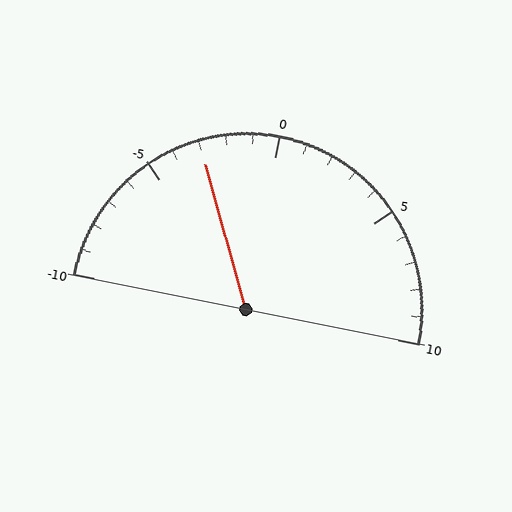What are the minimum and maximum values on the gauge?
The gauge ranges from -10 to 10.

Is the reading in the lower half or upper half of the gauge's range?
The reading is in the lower half of the range (-10 to 10).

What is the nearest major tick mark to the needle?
The nearest major tick mark is -5.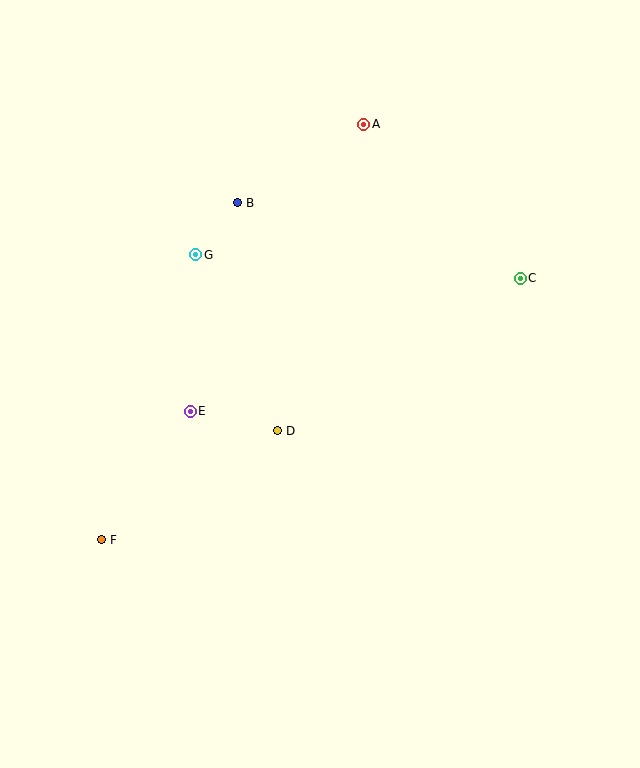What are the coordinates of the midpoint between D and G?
The midpoint between D and G is at (237, 343).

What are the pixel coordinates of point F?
Point F is at (102, 540).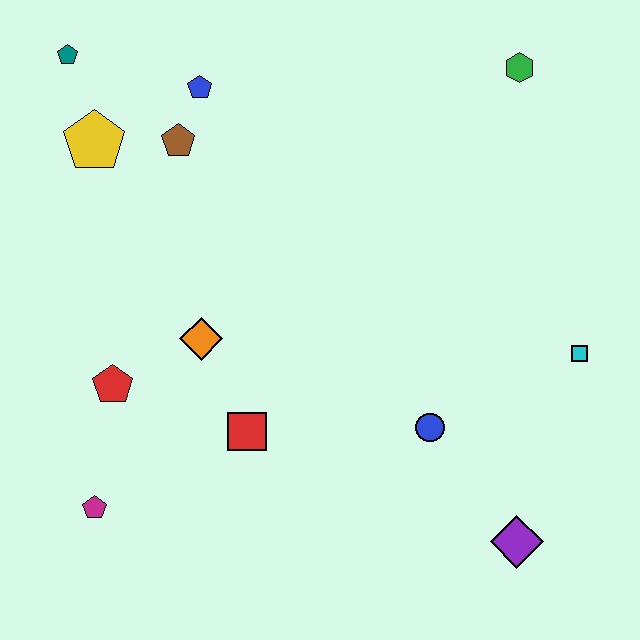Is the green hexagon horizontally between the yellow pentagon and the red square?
No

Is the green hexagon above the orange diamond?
Yes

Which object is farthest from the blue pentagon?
The purple diamond is farthest from the blue pentagon.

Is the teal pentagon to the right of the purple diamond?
No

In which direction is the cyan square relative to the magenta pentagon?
The cyan square is to the right of the magenta pentagon.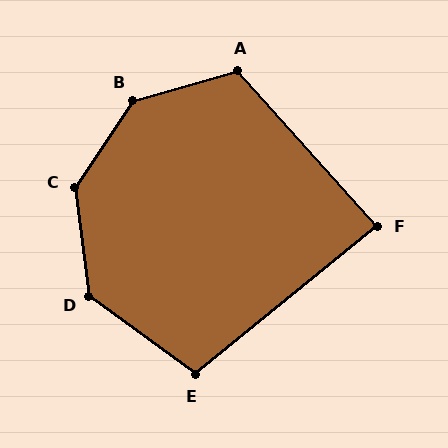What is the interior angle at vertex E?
Approximately 105 degrees (obtuse).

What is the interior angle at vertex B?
Approximately 139 degrees (obtuse).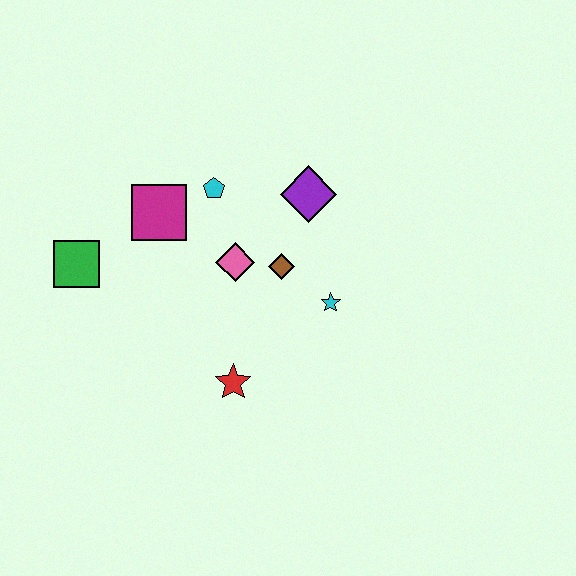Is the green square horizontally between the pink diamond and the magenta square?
No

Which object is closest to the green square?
The magenta square is closest to the green square.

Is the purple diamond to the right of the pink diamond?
Yes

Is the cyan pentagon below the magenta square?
No